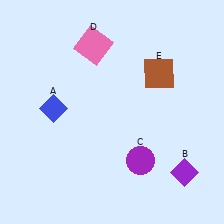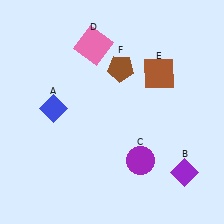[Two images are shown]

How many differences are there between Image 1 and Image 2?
There is 1 difference between the two images.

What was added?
A brown pentagon (F) was added in Image 2.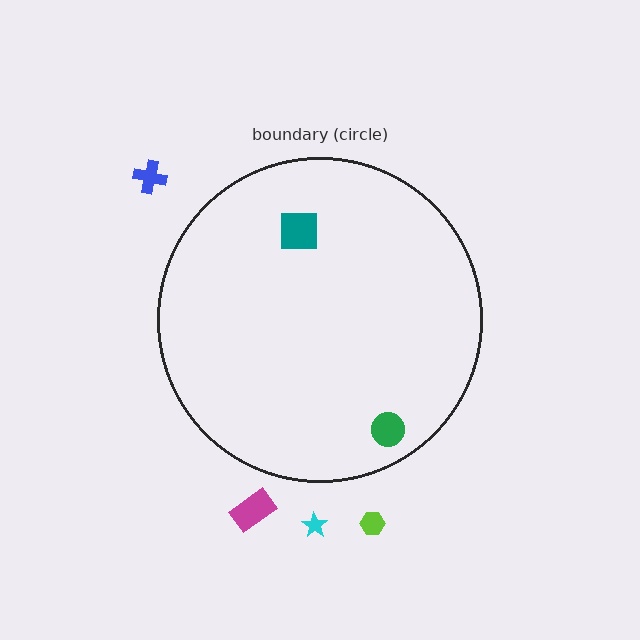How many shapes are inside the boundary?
2 inside, 4 outside.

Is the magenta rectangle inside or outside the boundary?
Outside.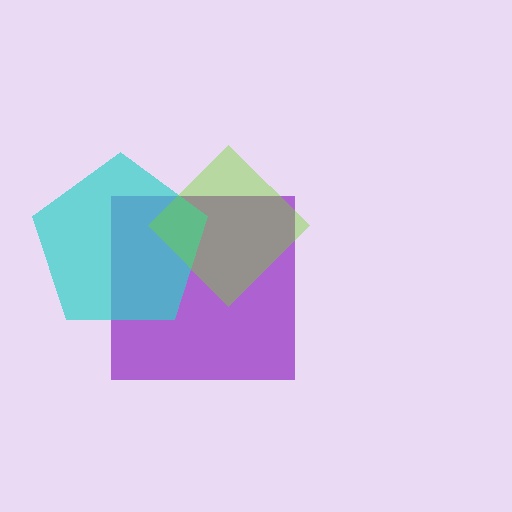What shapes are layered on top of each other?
The layered shapes are: a purple square, a cyan pentagon, a lime diamond.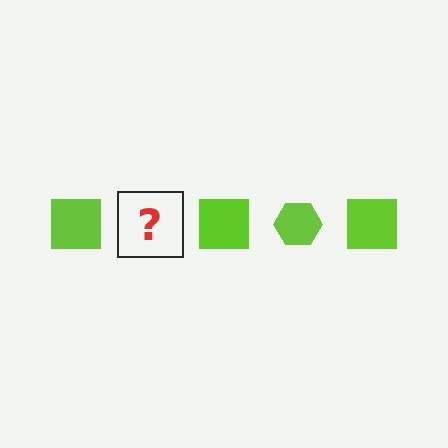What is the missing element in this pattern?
The missing element is a lime hexagon.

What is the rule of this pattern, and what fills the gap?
The rule is that the pattern cycles through square, hexagon shapes in lime. The gap should be filled with a lime hexagon.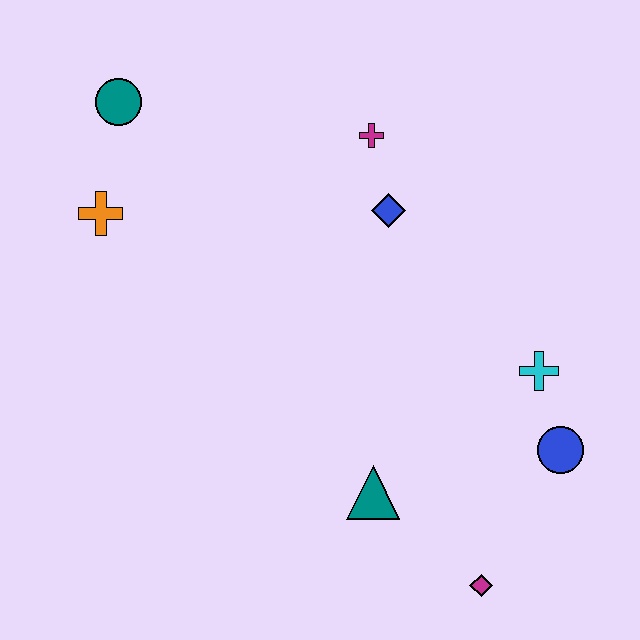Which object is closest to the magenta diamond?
The teal triangle is closest to the magenta diamond.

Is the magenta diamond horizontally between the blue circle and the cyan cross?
No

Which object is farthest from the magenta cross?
The magenta diamond is farthest from the magenta cross.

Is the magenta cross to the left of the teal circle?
No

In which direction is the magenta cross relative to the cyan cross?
The magenta cross is above the cyan cross.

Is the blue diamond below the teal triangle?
No